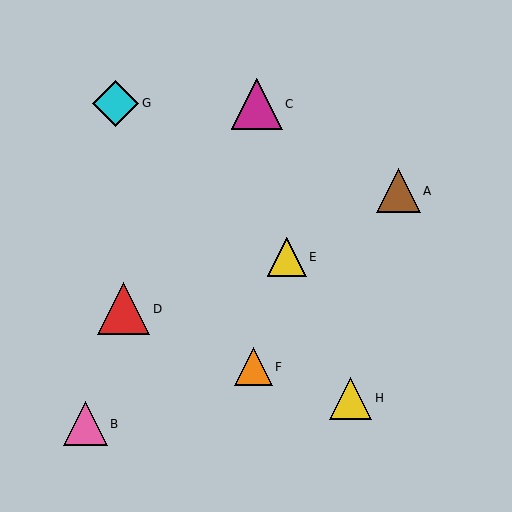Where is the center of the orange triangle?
The center of the orange triangle is at (253, 367).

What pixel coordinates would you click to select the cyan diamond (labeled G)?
Click at (116, 103) to select the cyan diamond G.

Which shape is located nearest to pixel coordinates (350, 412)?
The yellow triangle (labeled H) at (351, 398) is nearest to that location.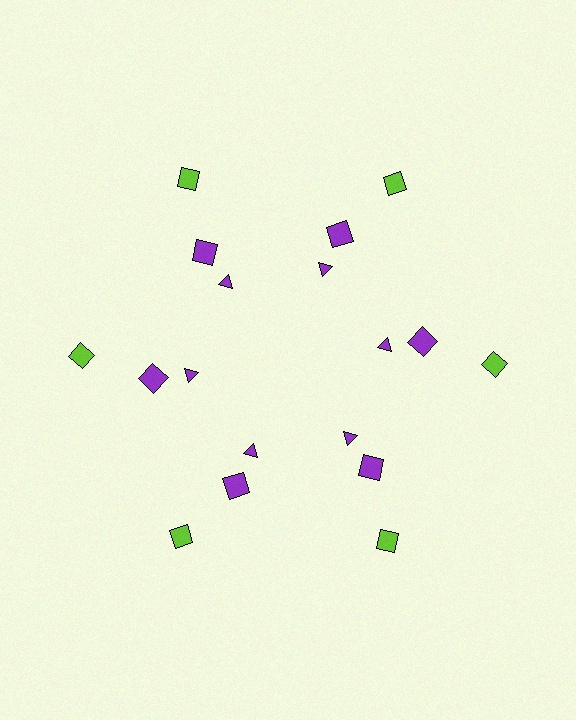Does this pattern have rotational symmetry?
Yes, this pattern has 6-fold rotational symmetry. It looks the same after rotating 60 degrees around the center.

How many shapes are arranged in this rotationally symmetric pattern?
There are 18 shapes, arranged in 6 groups of 3.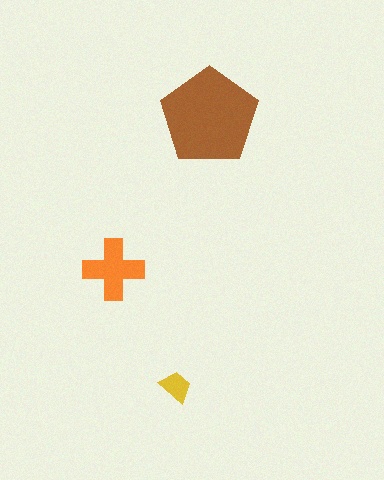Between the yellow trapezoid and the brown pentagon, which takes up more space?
The brown pentagon.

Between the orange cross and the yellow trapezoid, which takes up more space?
The orange cross.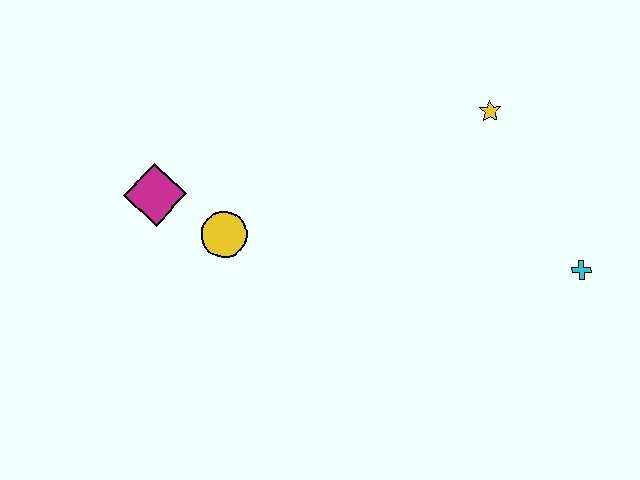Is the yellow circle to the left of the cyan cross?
Yes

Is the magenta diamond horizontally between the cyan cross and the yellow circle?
No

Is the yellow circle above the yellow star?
No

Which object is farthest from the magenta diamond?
The cyan cross is farthest from the magenta diamond.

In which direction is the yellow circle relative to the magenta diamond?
The yellow circle is to the right of the magenta diamond.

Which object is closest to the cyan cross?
The yellow star is closest to the cyan cross.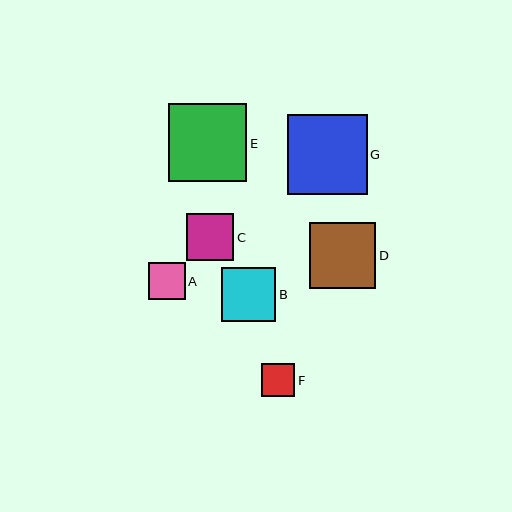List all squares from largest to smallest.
From largest to smallest: G, E, D, B, C, A, F.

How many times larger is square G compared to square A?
Square G is approximately 2.2 times the size of square A.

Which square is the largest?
Square G is the largest with a size of approximately 80 pixels.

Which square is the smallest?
Square F is the smallest with a size of approximately 33 pixels.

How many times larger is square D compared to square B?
Square D is approximately 1.2 times the size of square B.